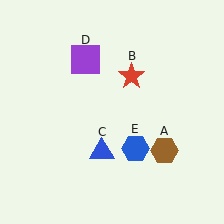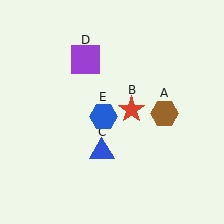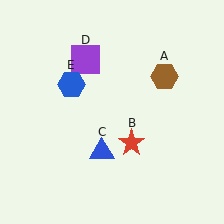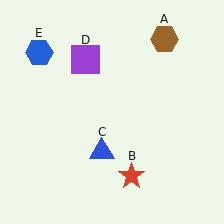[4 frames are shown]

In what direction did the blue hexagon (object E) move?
The blue hexagon (object E) moved up and to the left.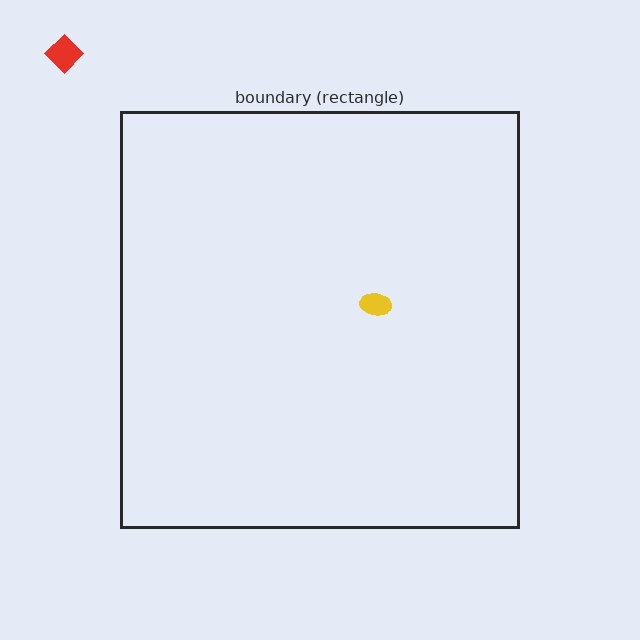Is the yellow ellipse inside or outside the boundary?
Inside.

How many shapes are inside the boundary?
1 inside, 1 outside.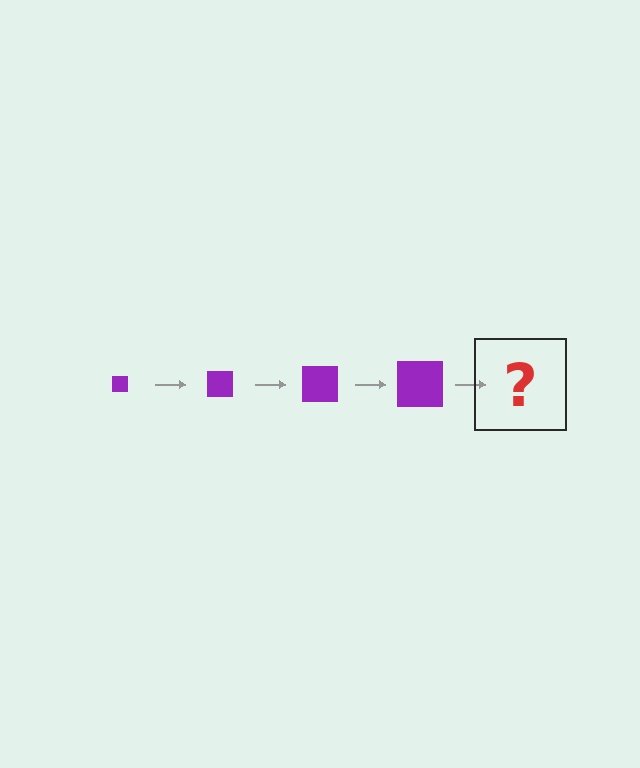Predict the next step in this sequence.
The next step is a purple square, larger than the previous one.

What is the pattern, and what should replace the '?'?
The pattern is that the square gets progressively larger each step. The '?' should be a purple square, larger than the previous one.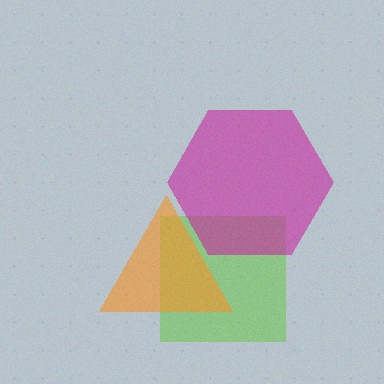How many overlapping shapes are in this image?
There are 3 overlapping shapes in the image.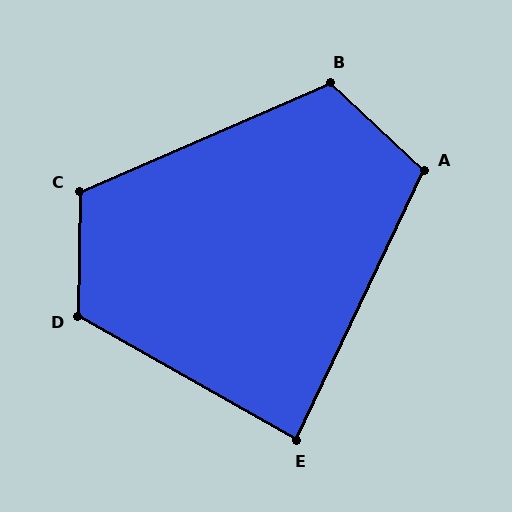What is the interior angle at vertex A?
Approximately 108 degrees (obtuse).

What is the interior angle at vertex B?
Approximately 114 degrees (obtuse).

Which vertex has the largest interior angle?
D, at approximately 119 degrees.